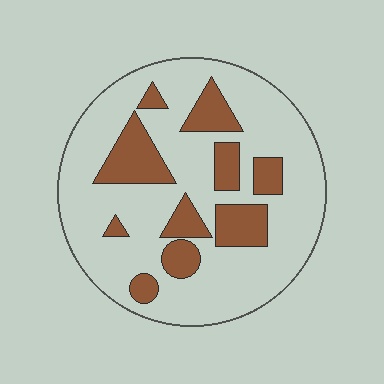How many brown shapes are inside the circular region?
10.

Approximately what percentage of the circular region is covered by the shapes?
Approximately 25%.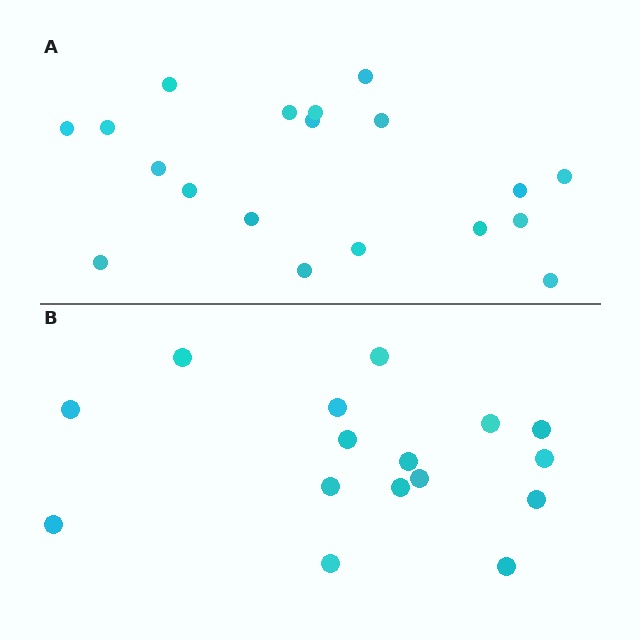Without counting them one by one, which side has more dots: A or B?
Region A (the top region) has more dots.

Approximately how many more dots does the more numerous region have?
Region A has just a few more — roughly 2 or 3 more dots than region B.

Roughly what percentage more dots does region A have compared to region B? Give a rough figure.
About 20% more.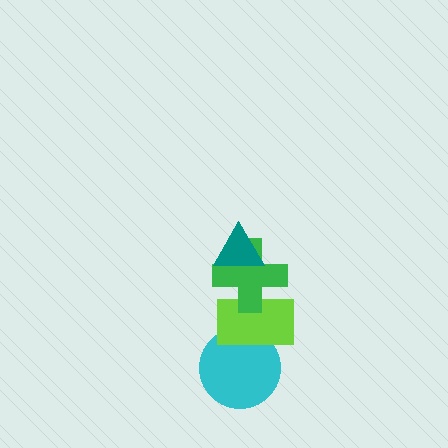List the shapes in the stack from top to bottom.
From top to bottom: the teal triangle, the green cross, the lime rectangle, the cyan circle.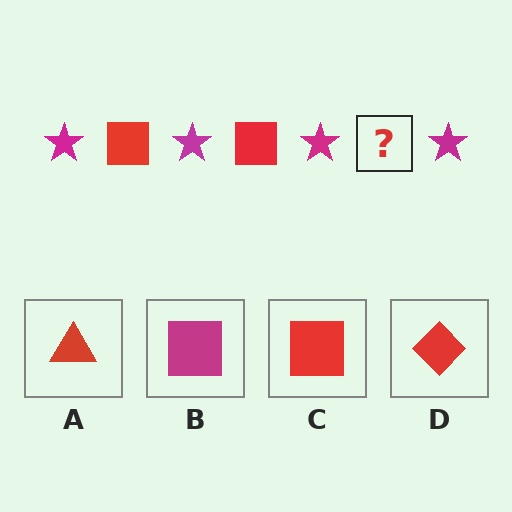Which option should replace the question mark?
Option C.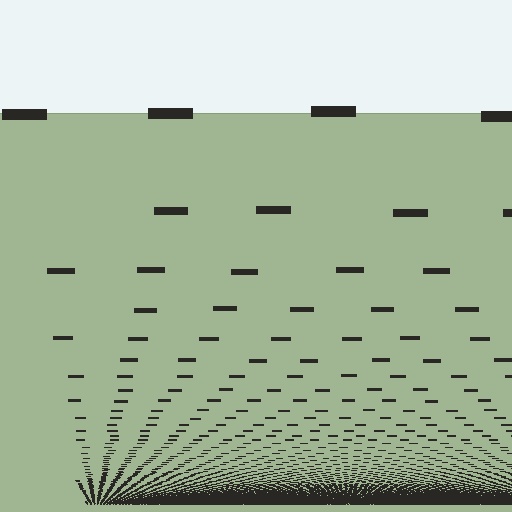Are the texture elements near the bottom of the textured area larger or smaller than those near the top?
Smaller. The gradient is inverted — elements near the bottom are smaller and denser.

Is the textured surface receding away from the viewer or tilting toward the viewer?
The surface appears to tilt toward the viewer. Texture elements get larger and sparser toward the top.